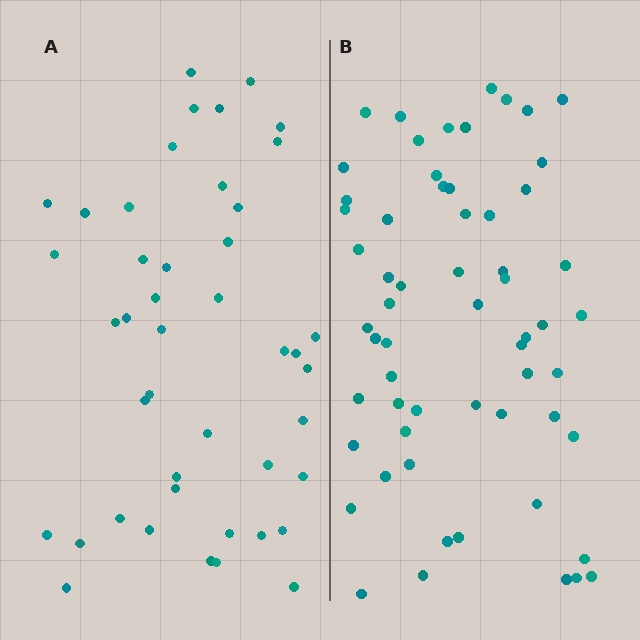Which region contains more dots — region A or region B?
Region B (the right region) has more dots.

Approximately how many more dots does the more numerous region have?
Region B has approximately 15 more dots than region A.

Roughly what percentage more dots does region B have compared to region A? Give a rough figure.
About 35% more.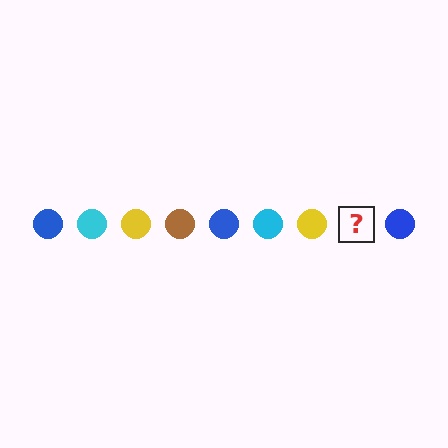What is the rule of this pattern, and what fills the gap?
The rule is that the pattern cycles through blue, cyan, yellow, brown circles. The gap should be filled with a brown circle.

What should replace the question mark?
The question mark should be replaced with a brown circle.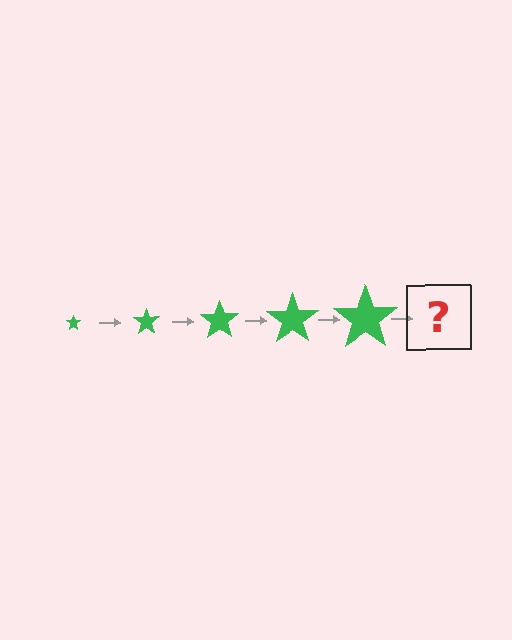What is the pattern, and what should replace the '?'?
The pattern is that the star gets progressively larger each step. The '?' should be a green star, larger than the previous one.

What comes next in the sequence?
The next element should be a green star, larger than the previous one.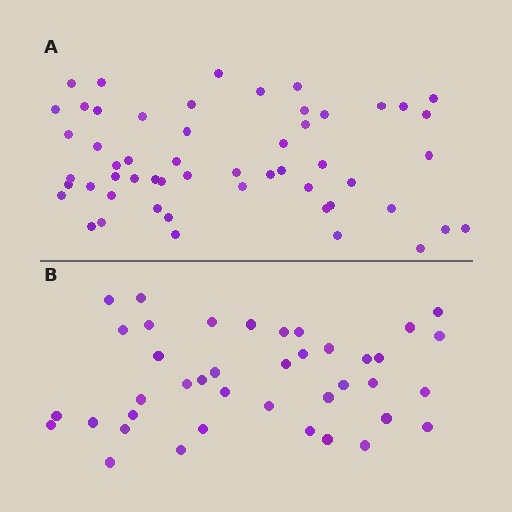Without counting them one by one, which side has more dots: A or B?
Region A (the top region) has more dots.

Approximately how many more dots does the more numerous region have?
Region A has approximately 15 more dots than region B.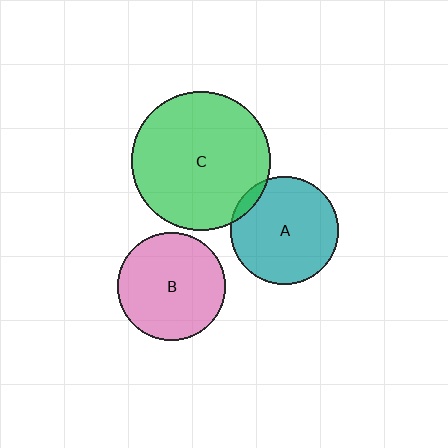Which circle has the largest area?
Circle C (green).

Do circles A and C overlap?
Yes.